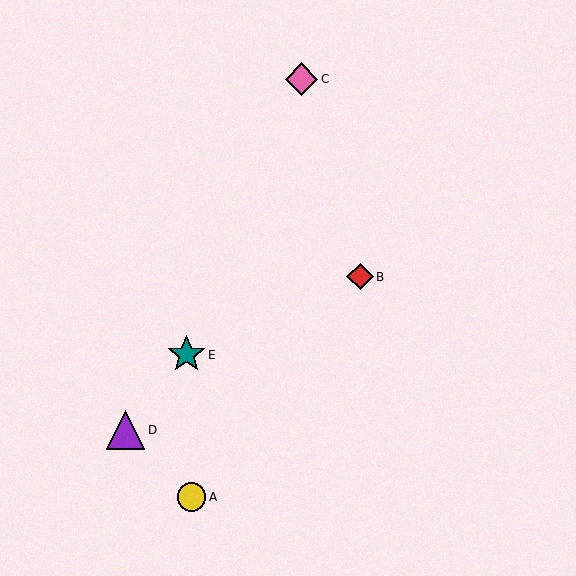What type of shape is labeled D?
Shape D is a purple triangle.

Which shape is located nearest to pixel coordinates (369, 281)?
The red diamond (labeled B) at (360, 277) is nearest to that location.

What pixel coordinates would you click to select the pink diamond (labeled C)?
Click at (302, 79) to select the pink diamond C.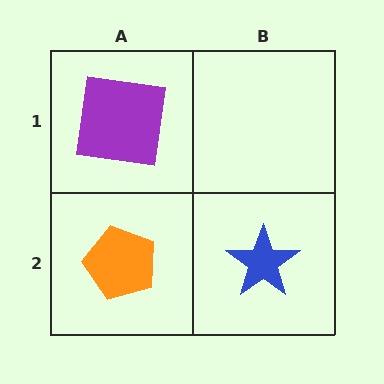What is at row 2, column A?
An orange pentagon.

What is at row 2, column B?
A blue star.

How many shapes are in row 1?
1 shape.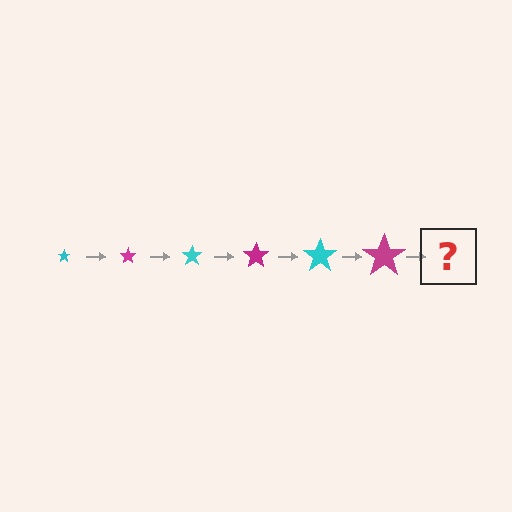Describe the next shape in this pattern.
It should be a cyan star, larger than the previous one.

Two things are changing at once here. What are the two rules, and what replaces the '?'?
The two rules are that the star grows larger each step and the color cycles through cyan and magenta. The '?' should be a cyan star, larger than the previous one.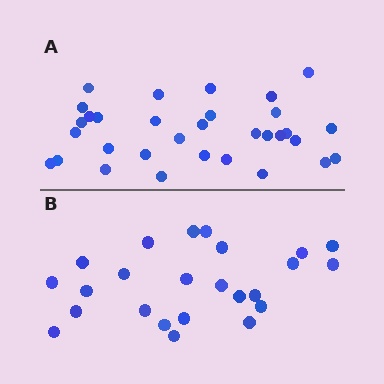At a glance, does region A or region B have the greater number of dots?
Region A (the top region) has more dots.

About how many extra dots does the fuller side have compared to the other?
Region A has roughly 8 or so more dots than region B.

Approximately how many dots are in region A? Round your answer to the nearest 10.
About 30 dots. (The exact count is 32, which rounds to 30.)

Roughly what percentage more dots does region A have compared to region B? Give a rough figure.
About 35% more.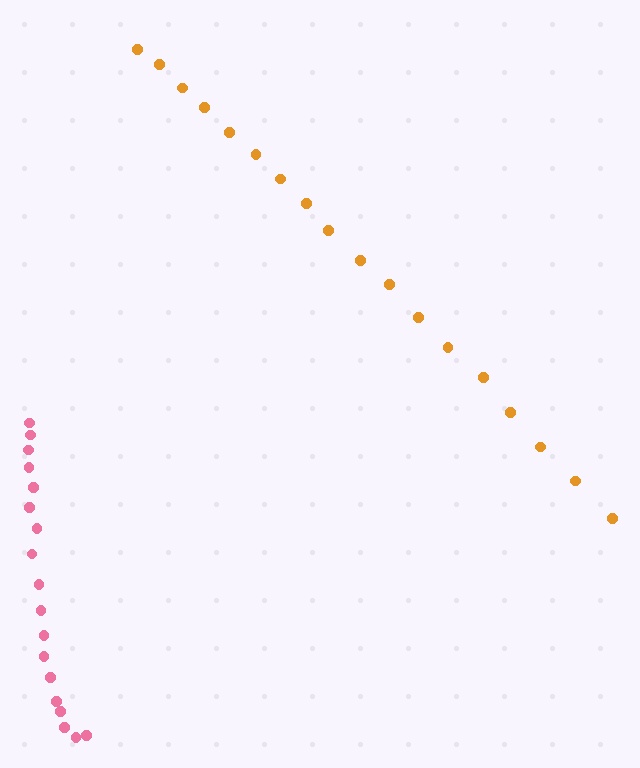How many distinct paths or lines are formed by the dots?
There are 2 distinct paths.